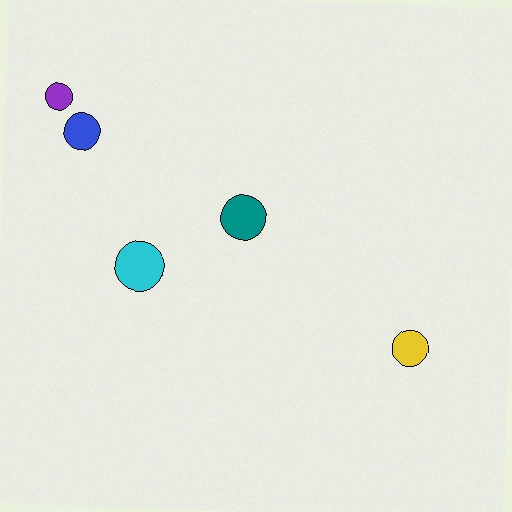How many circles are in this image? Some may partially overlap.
There are 5 circles.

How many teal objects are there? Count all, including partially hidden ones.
There is 1 teal object.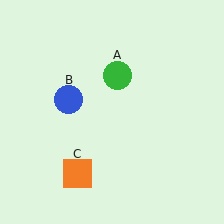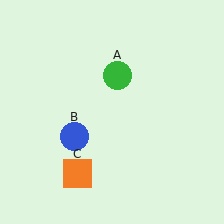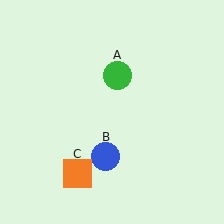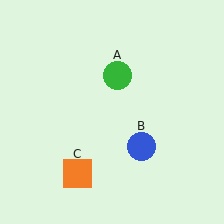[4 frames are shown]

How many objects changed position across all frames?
1 object changed position: blue circle (object B).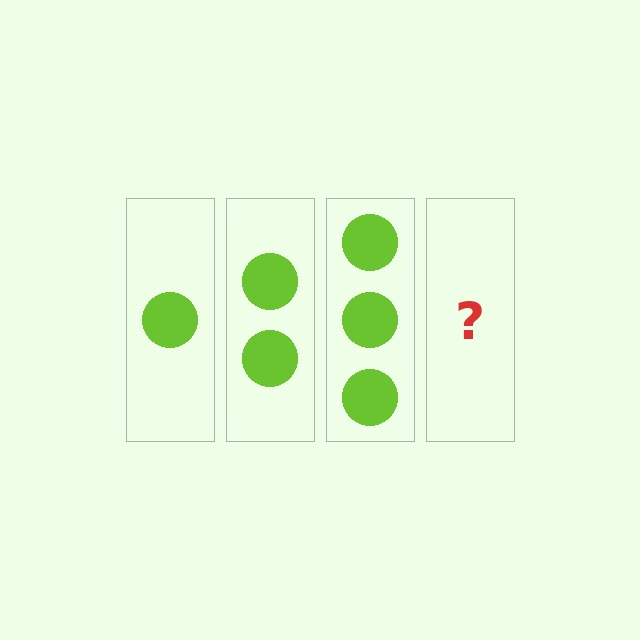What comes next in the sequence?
The next element should be 4 circles.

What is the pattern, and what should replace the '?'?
The pattern is that each step adds one more circle. The '?' should be 4 circles.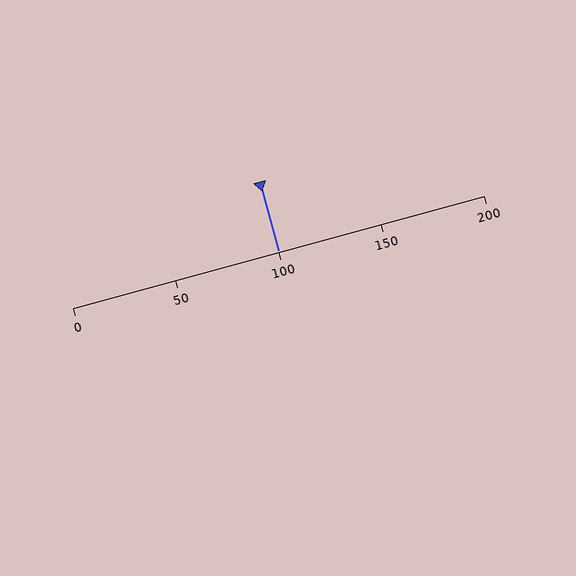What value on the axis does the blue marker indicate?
The marker indicates approximately 100.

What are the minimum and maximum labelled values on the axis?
The axis runs from 0 to 200.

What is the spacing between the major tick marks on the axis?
The major ticks are spaced 50 apart.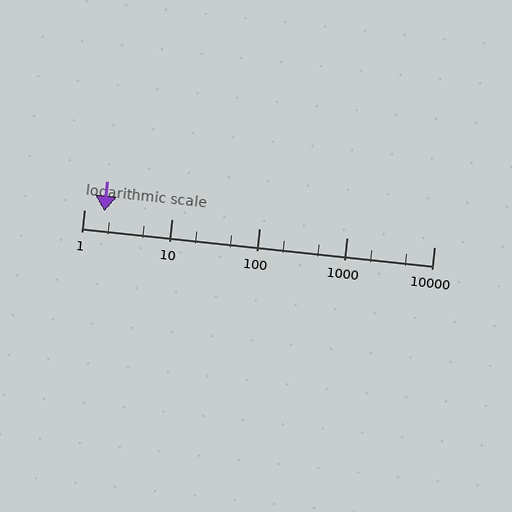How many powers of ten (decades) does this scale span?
The scale spans 4 decades, from 1 to 10000.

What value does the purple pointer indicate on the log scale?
The pointer indicates approximately 1.7.